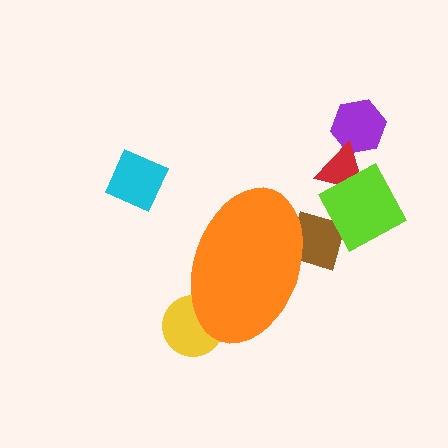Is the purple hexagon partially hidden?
No, the purple hexagon is fully visible.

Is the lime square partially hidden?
No, the lime square is fully visible.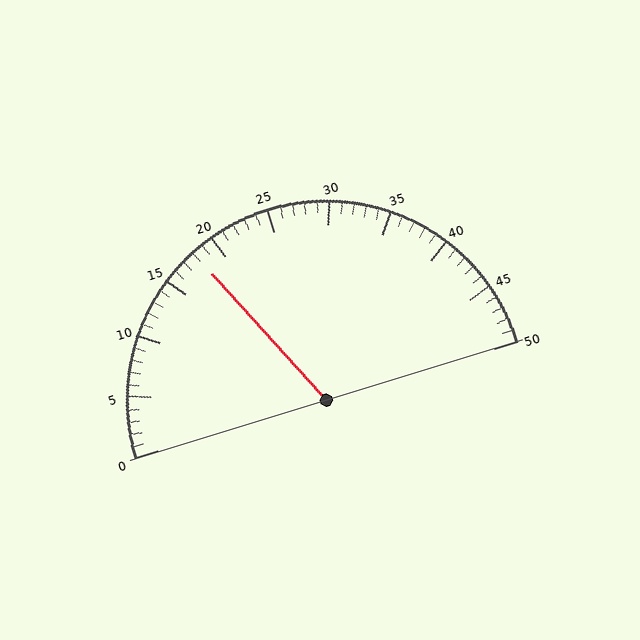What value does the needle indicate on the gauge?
The needle indicates approximately 18.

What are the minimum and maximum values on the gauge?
The gauge ranges from 0 to 50.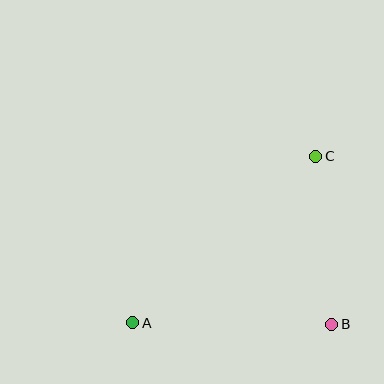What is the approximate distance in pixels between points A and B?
The distance between A and B is approximately 199 pixels.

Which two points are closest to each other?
Points B and C are closest to each other.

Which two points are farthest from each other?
Points A and C are farthest from each other.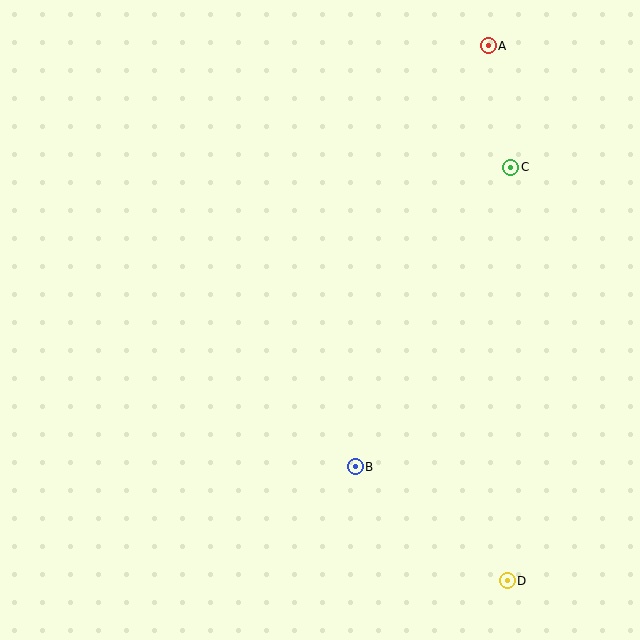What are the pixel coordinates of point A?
Point A is at (488, 46).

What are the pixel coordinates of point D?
Point D is at (507, 581).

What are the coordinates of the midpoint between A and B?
The midpoint between A and B is at (422, 256).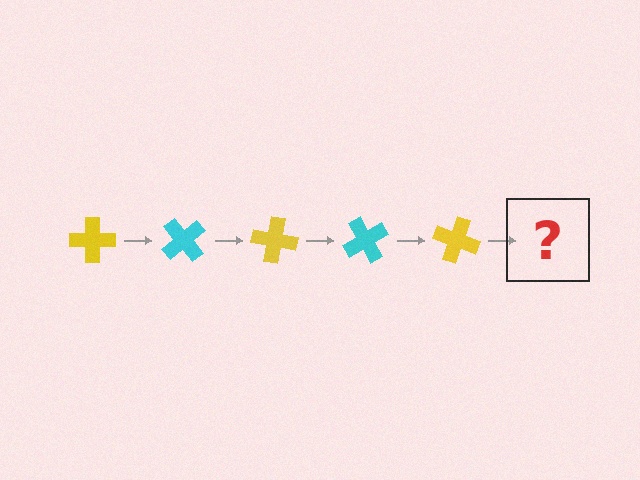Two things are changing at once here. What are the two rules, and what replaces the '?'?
The two rules are that it rotates 50 degrees each step and the color cycles through yellow and cyan. The '?' should be a cyan cross, rotated 250 degrees from the start.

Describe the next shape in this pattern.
It should be a cyan cross, rotated 250 degrees from the start.